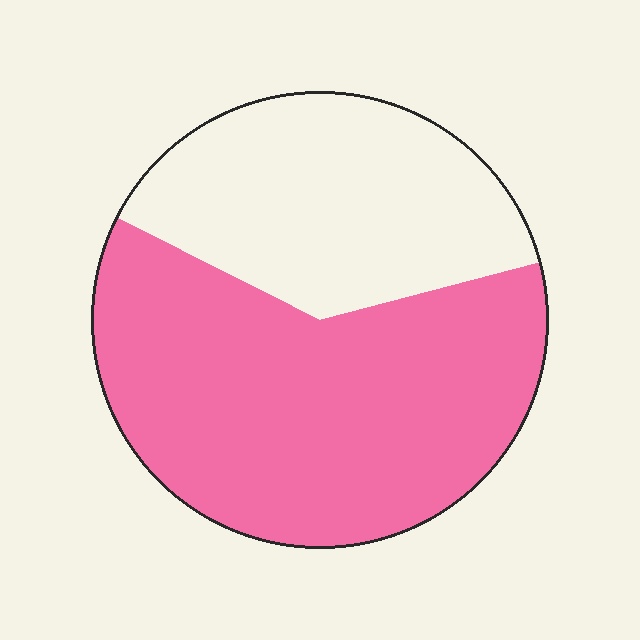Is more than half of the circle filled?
Yes.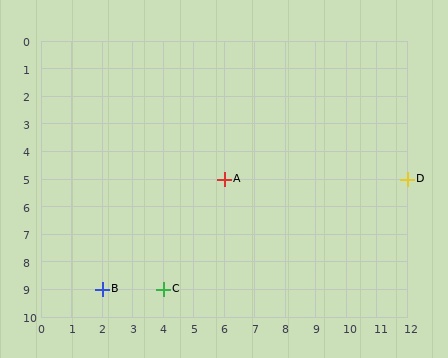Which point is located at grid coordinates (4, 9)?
Point C is at (4, 9).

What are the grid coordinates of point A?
Point A is at grid coordinates (6, 5).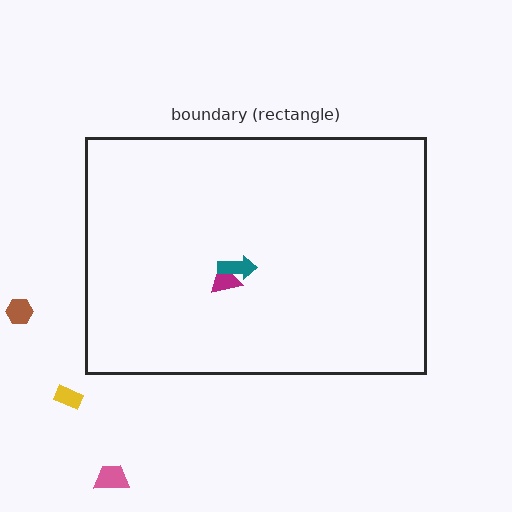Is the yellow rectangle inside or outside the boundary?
Outside.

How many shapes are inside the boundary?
2 inside, 3 outside.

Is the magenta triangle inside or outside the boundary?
Inside.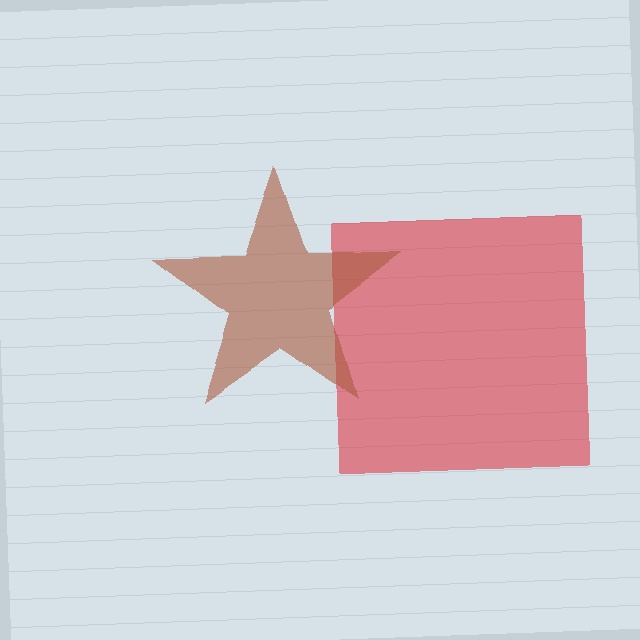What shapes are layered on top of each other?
The layered shapes are: a red square, a brown star.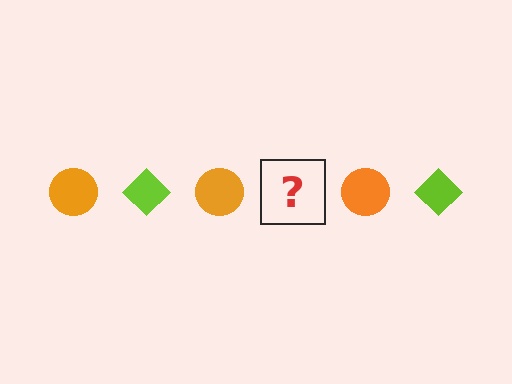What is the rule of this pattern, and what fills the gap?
The rule is that the pattern alternates between orange circle and lime diamond. The gap should be filled with a lime diamond.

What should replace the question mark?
The question mark should be replaced with a lime diamond.